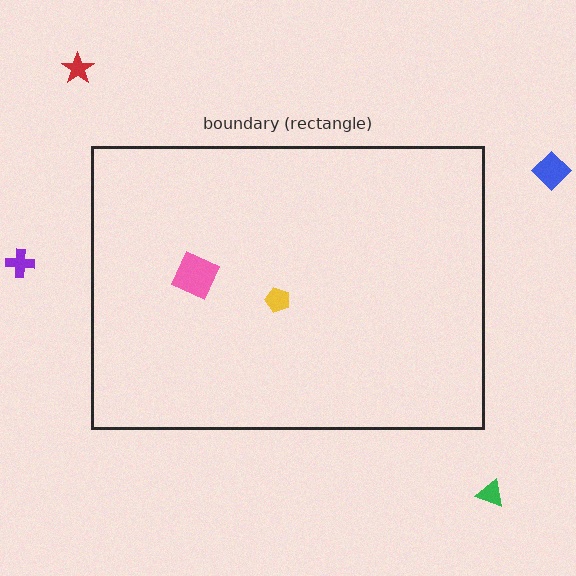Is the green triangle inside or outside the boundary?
Outside.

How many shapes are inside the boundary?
2 inside, 4 outside.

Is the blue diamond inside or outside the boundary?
Outside.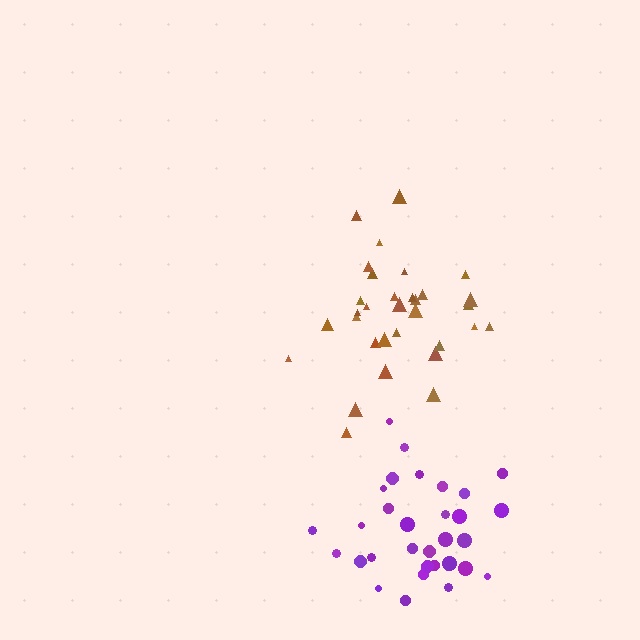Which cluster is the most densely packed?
Purple.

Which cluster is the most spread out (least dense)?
Brown.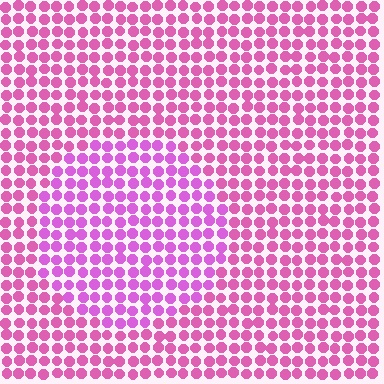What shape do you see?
I see a circle.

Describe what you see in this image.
The image is filled with small pink elements in a uniform arrangement. A circle-shaped region is visible where the elements are tinted to a slightly different hue, forming a subtle color boundary.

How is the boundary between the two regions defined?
The boundary is defined purely by a slight shift in hue (about 22 degrees). Spacing, size, and orientation are identical on both sides.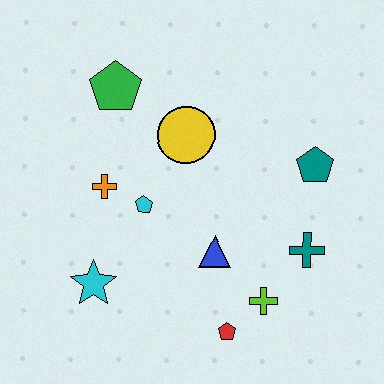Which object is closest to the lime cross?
The red pentagon is closest to the lime cross.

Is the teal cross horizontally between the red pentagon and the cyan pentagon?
No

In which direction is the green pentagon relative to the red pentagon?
The green pentagon is above the red pentagon.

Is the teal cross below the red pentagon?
No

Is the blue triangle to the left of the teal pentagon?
Yes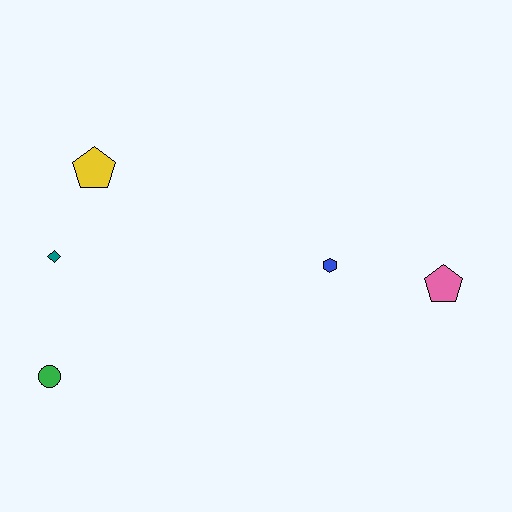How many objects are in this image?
There are 5 objects.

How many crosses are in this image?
There are no crosses.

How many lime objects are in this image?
There are no lime objects.